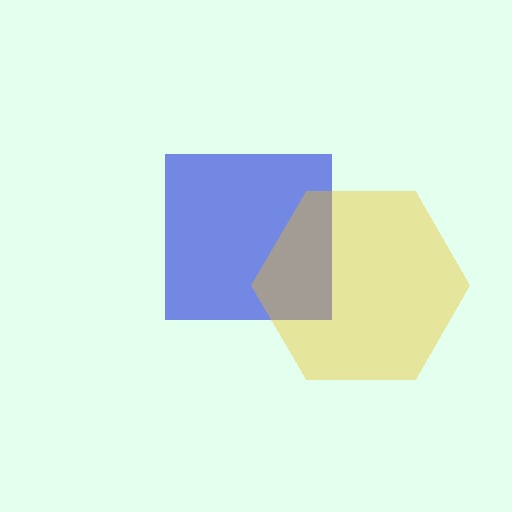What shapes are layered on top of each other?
The layered shapes are: a blue square, a yellow hexagon.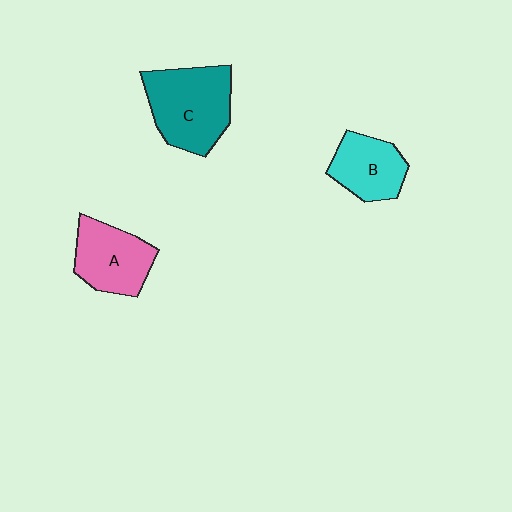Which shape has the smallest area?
Shape B (cyan).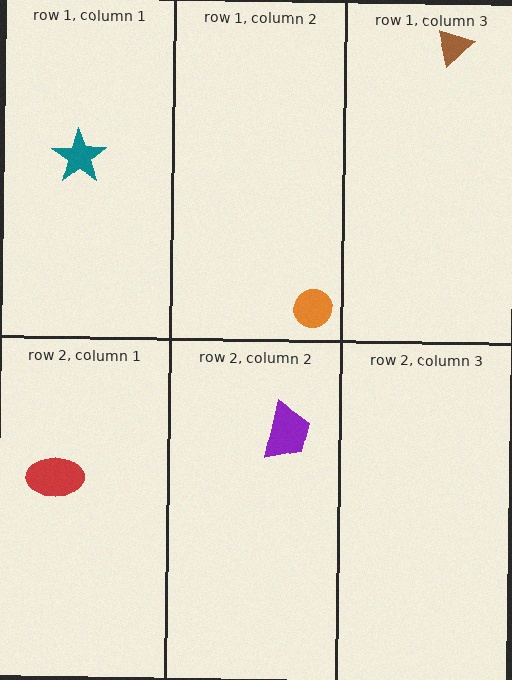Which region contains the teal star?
The row 1, column 1 region.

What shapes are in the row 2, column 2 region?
The purple trapezoid.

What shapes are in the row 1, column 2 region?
The orange circle.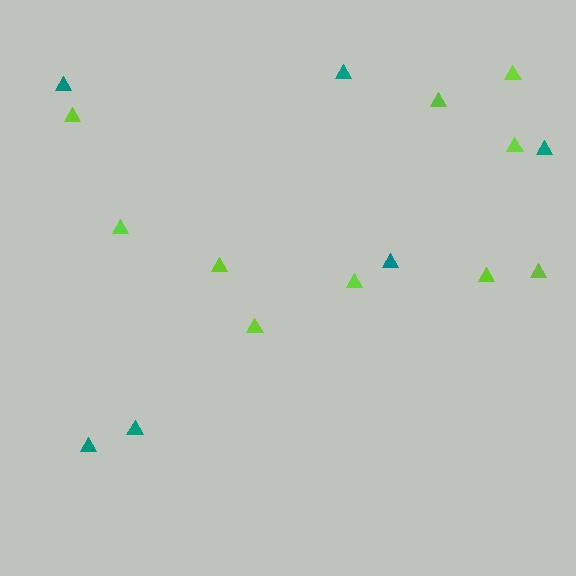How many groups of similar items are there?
There are 2 groups: one group of teal triangles (6) and one group of lime triangles (10).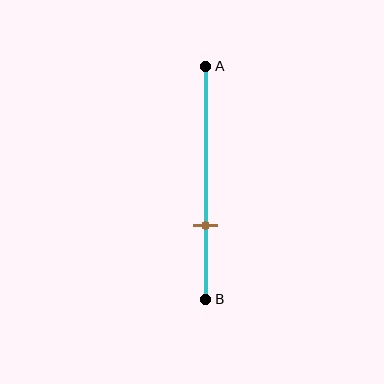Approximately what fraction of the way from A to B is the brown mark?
The brown mark is approximately 70% of the way from A to B.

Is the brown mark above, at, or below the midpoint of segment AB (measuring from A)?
The brown mark is below the midpoint of segment AB.